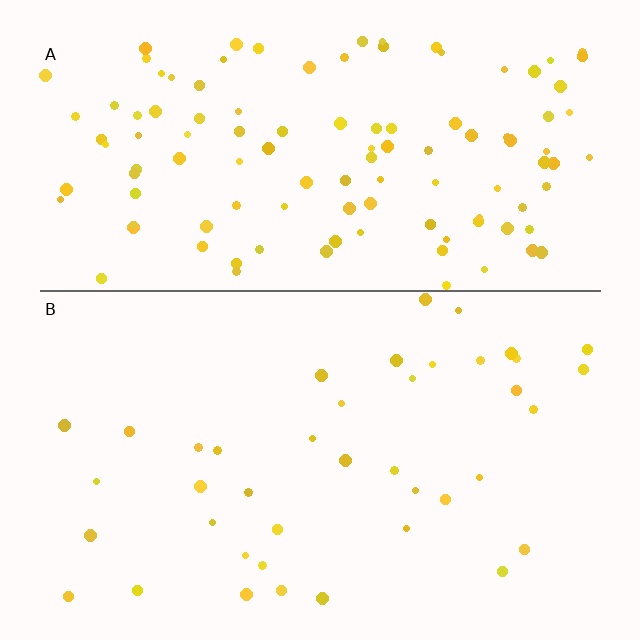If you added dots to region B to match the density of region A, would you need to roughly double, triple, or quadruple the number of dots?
Approximately triple.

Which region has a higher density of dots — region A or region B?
A (the top).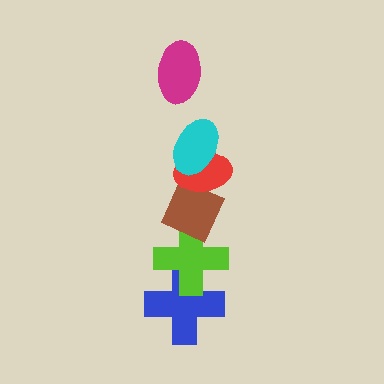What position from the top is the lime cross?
The lime cross is 5th from the top.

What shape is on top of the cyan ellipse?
The magenta ellipse is on top of the cyan ellipse.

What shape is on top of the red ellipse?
The cyan ellipse is on top of the red ellipse.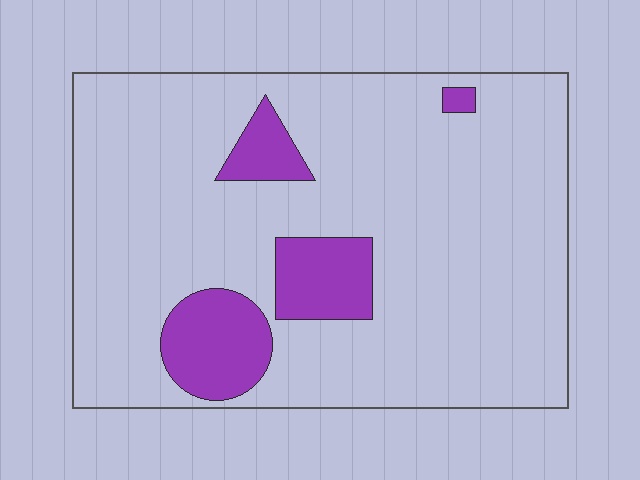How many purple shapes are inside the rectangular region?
4.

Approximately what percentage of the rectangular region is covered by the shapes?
Approximately 15%.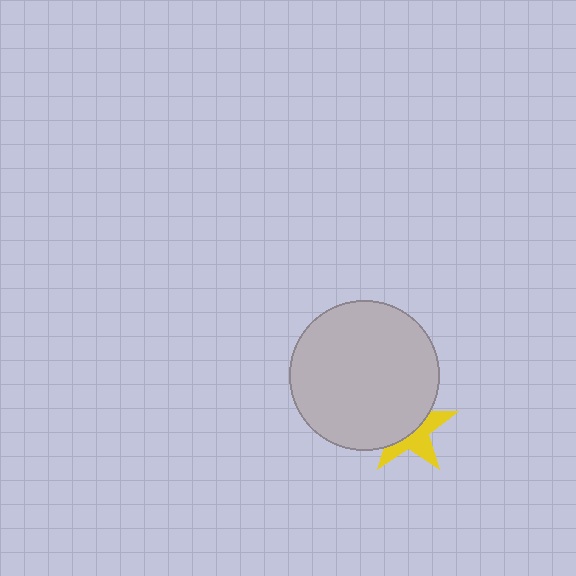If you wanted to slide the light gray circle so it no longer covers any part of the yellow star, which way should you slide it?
Slide it toward the upper-left — that is the most direct way to separate the two shapes.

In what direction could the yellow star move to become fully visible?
The yellow star could move toward the lower-right. That would shift it out from behind the light gray circle entirely.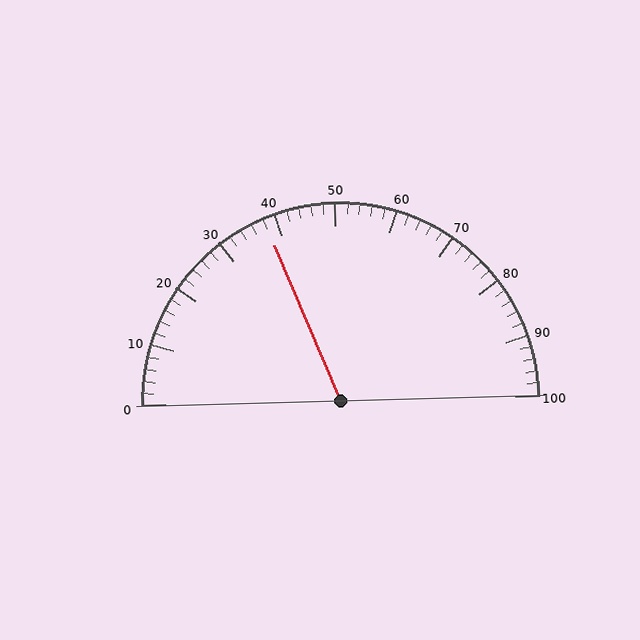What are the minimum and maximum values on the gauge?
The gauge ranges from 0 to 100.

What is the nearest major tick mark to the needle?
The nearest major tick mark is 40.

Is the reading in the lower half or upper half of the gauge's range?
The reading is in the lower half of the range (0 to 100).